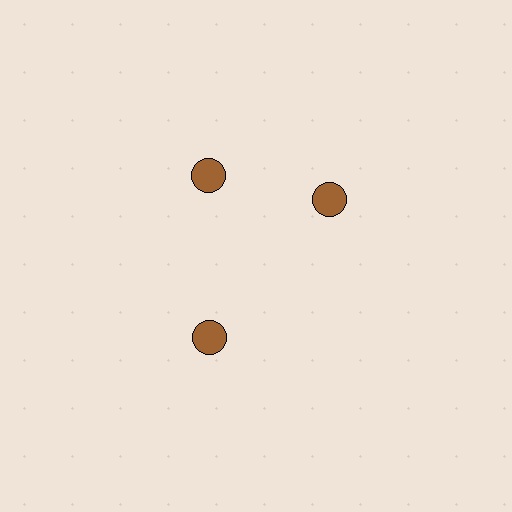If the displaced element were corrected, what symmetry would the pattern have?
It would have 3-fold rotational symmetry — the pattern would map onto itself every 120 degrees.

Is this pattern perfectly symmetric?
No. The 3 brown circles are arranged in a ring, but one element near the 3 o'clock position is rotated out of alignment along the ring, breaking the 3-fold rotational symmetry.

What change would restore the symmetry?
The symmetry would be restored by rotating it back into even spacing with its neighbors so that all 3 circles sit at equal angles and equal distance from the center.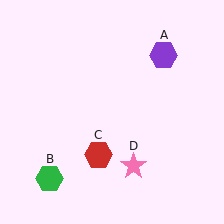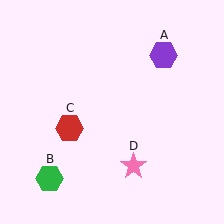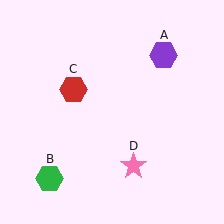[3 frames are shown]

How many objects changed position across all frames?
1 object changed position: red hexagon (object C).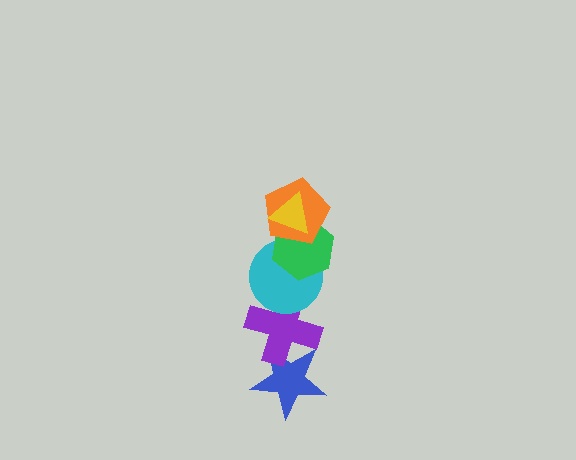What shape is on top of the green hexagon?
The orange pentagon is on top of the green hexagon.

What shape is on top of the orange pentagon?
The yellow triangle is on top of the orange pentagon.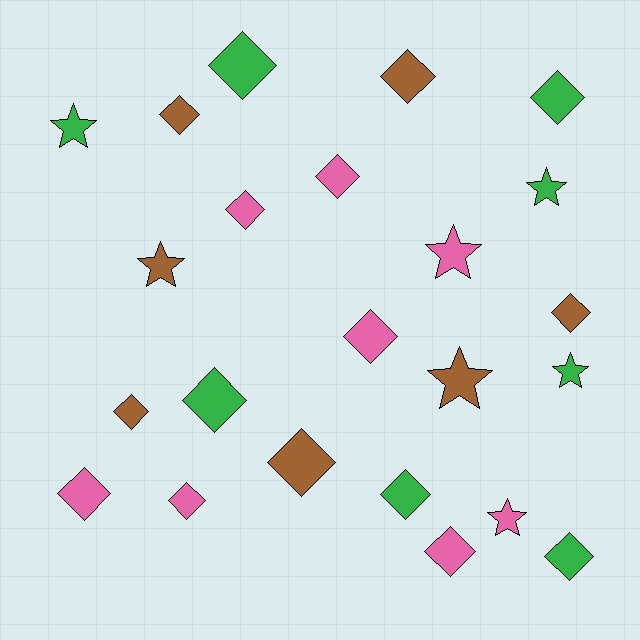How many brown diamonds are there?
There are 5 brown diamonds.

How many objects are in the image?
There are 23 objects.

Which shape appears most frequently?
Diamond, with 16 objects.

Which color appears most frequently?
Green, with 8 objects.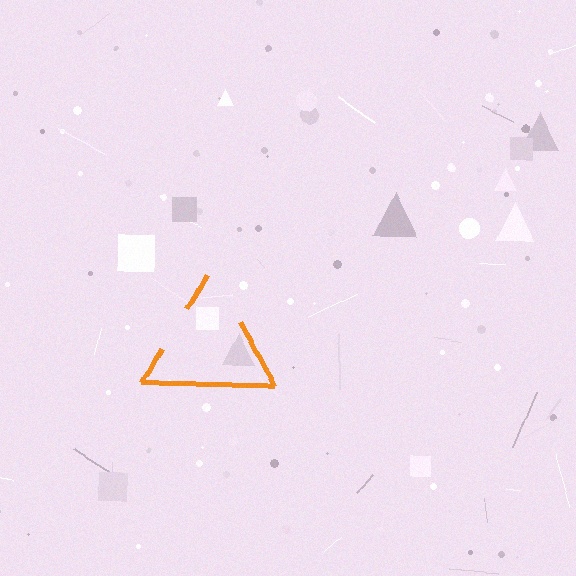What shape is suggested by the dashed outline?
The dashed outline suggests a triangle.